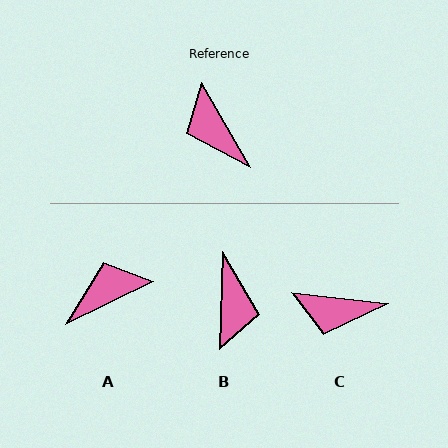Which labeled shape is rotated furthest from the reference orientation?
B, about 148 degrees away.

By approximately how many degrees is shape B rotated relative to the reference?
Approximately 148 degrees counter-clockwise.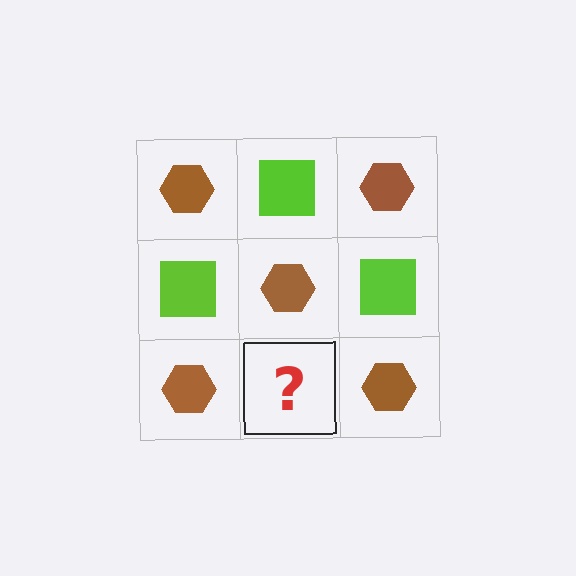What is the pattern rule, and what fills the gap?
The rule is that it alternates brown hexagon and lime square in a checkerboard pattern. The gap should be filled with a lime square.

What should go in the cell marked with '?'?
The missing cell should contain a lime square.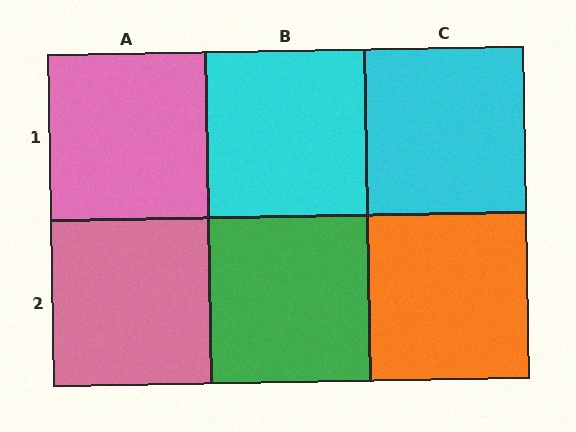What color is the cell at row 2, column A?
Pink.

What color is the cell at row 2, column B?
Green.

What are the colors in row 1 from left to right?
Pink, cyan, cyan.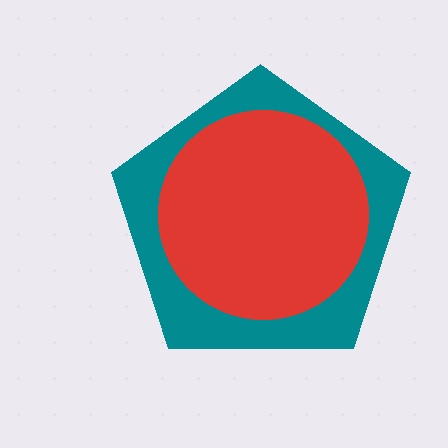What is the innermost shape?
The red circle.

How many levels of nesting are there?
2.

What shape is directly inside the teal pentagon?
The red circle.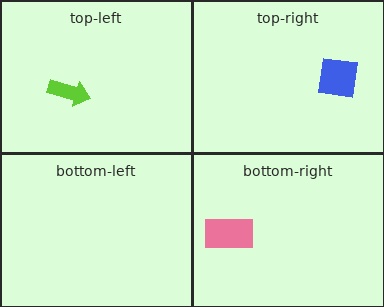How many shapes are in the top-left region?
1.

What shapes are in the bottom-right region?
The pink rectangle.